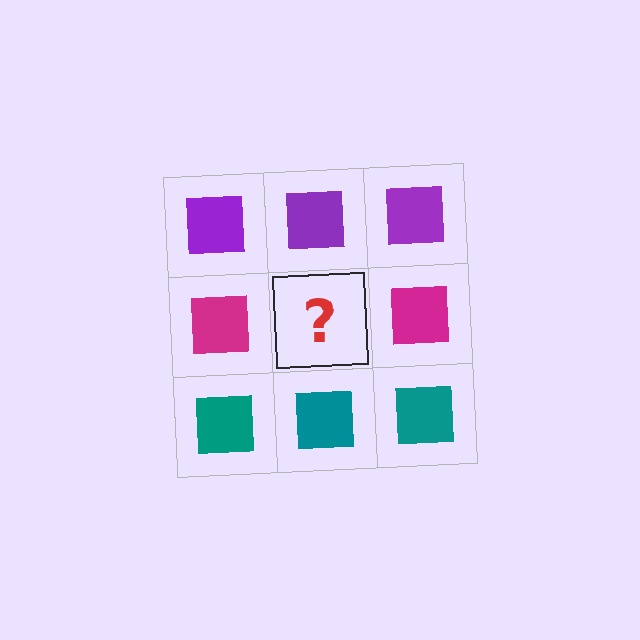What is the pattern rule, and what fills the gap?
The rule is that each row has a consistent color. The gap should be filled with a magenta square.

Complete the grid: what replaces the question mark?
The question mark should be replaced with a magenta square.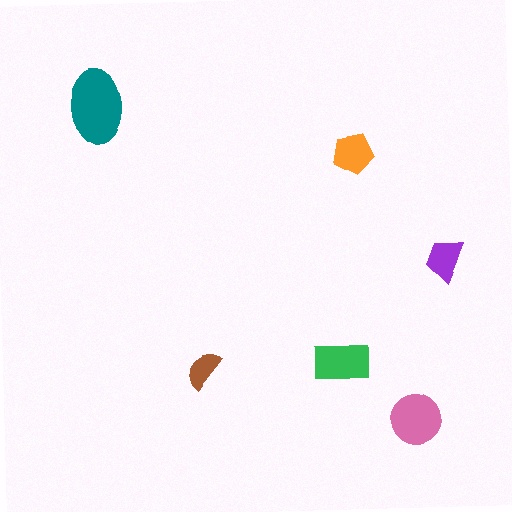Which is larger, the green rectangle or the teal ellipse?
The teal ellipse.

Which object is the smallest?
The brown semicircle.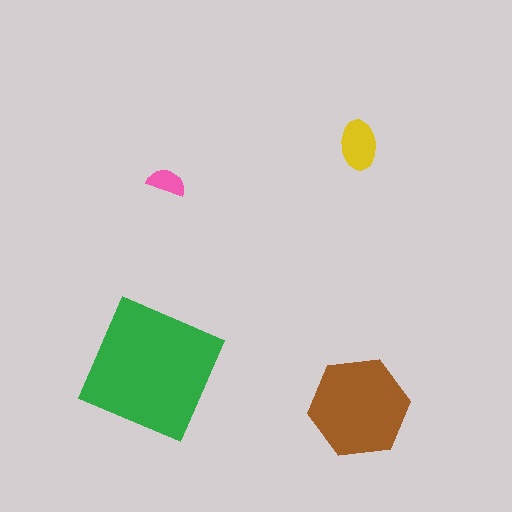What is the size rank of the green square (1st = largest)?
1st.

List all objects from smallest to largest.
The pink semicircle, the yellow ellipse, the brown hexagon, the green square.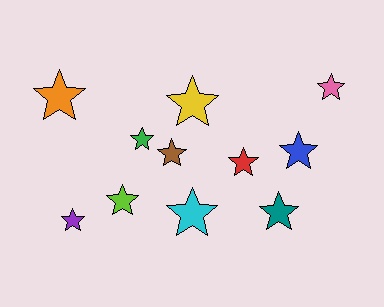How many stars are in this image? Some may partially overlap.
There are 11 stars.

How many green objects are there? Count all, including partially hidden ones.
There is 1 green object.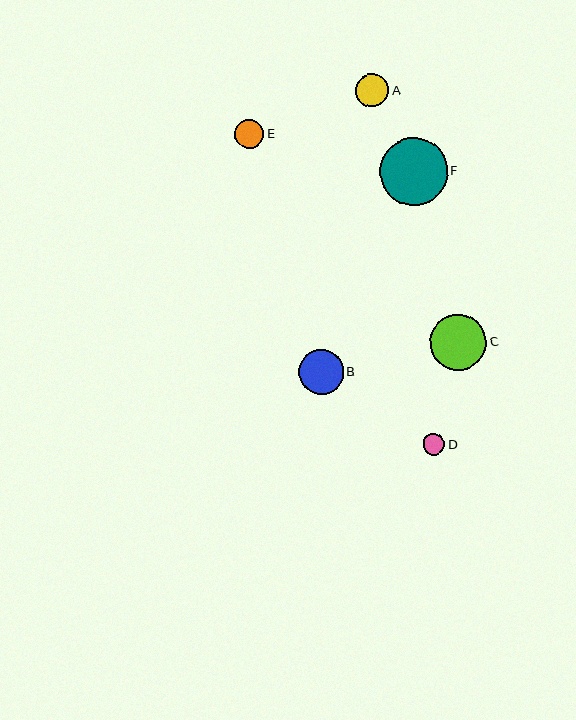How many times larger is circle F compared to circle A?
Circle F is approximately 2.0 times the size of circle A.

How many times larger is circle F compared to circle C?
Circle F is approximately 1.2 times the size of circle C.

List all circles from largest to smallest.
From largest to smallest: F, C, B, A, E, D.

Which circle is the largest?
Circle F is the largest with a size of approximately 68 pixels.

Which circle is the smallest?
Circle D is the smallest with a size of approximately 22 pixels.